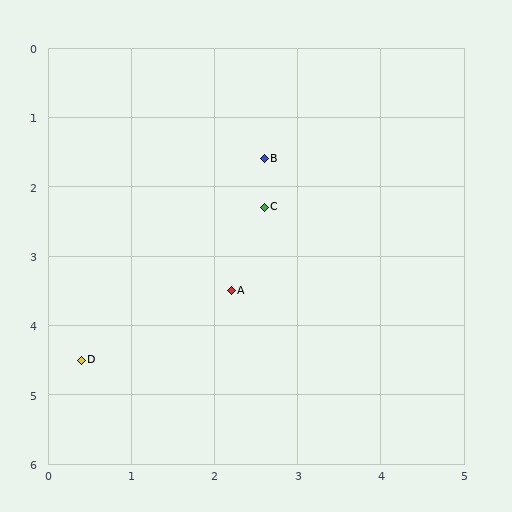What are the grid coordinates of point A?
Point A is at approximately (2.2, 3.5).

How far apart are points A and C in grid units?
Points A and C are about 1.3 grid units apart.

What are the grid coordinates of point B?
Point B is at approximately (2.6, 1.6).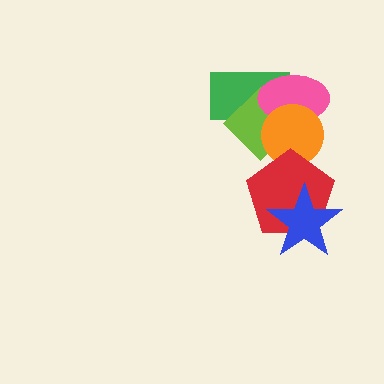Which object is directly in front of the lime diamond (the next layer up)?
The pink ellipse is directly in front of the lime diamond.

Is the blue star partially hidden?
No, no other shape covers it.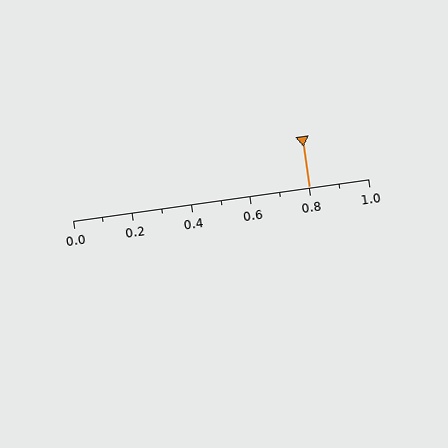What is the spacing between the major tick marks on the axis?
The major ticks are spaced 0.2 apart.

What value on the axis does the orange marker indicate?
The marker indicates approximately 0.8.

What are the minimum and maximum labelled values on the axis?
The axis runs from 0.0 to 1.0.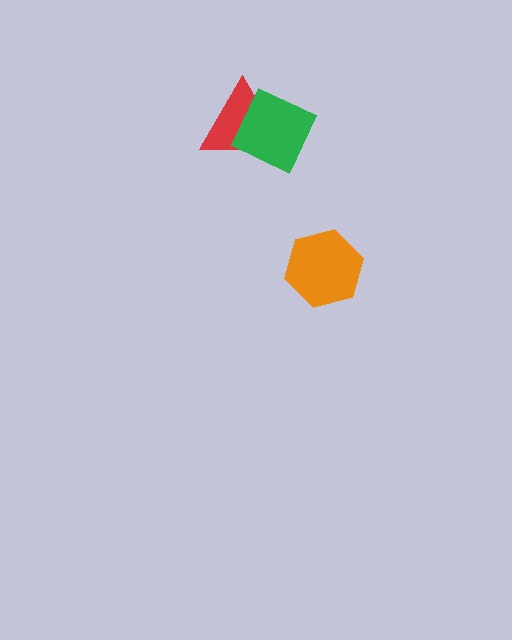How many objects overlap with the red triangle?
1 object overlaps with the red triangle.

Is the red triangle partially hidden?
Yes, it is partially covered by another shape.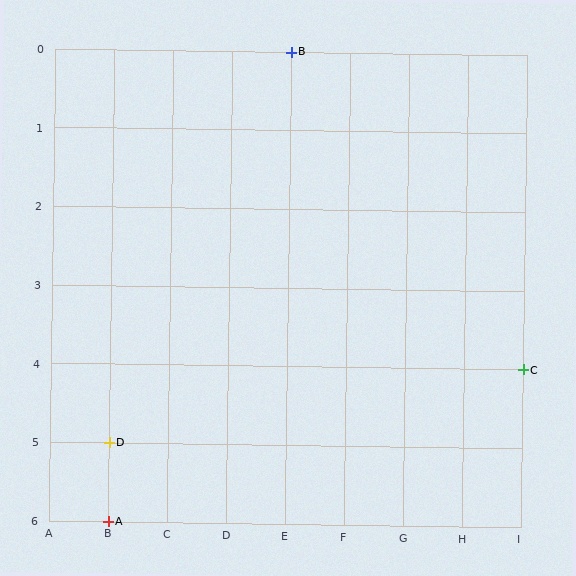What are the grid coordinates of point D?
Point D is at grid coordinates (B, 5).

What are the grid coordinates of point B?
Point B is at grid coordinates (E, 0).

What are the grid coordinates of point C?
Point C is at grid coordinates (I, 4).